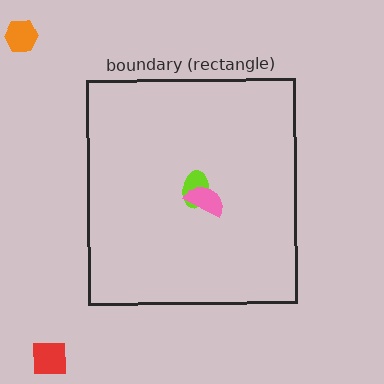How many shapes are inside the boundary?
2 inside, 2 outside.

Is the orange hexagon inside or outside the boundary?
Outside.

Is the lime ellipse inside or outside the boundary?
Inside.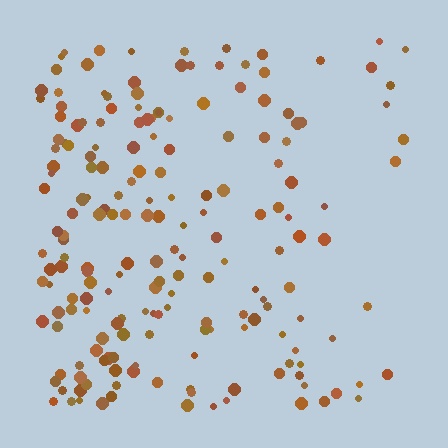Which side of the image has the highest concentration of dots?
The left.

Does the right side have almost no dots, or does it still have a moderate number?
Still a moderate number, just noticeably fewer than the left.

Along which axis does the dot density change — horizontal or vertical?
Horizontal.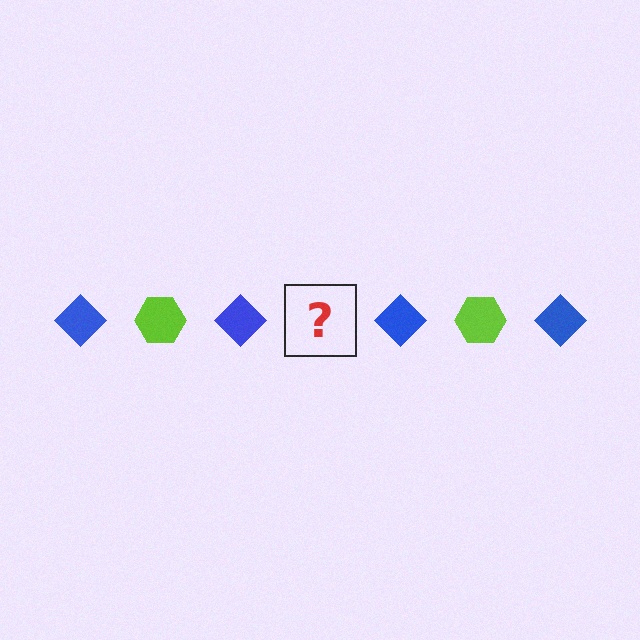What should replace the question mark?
The question mark should be replaced with a lime hexagon.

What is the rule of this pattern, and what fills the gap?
The rule is that the pattern alternates between blue diamond and lime hexagon. The gap should be filled with a lime hexagon.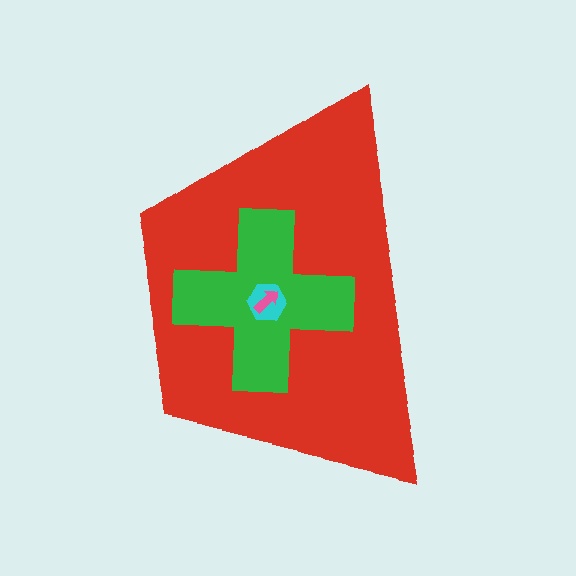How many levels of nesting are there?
4.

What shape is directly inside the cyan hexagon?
The pink arrow.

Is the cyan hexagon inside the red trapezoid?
Yes.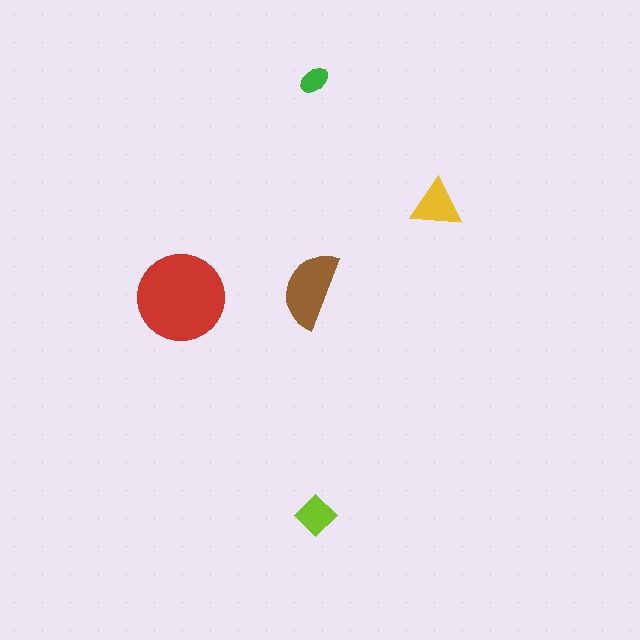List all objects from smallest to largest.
The green ellipse, the lime diamond, the yellow triangle, the brown semicircle, the red circle.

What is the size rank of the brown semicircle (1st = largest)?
2nd.